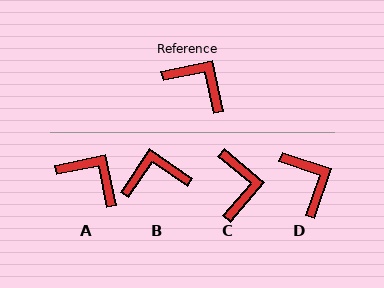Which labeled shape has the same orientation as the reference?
A.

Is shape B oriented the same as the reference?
No, it is off by about 43 degrees.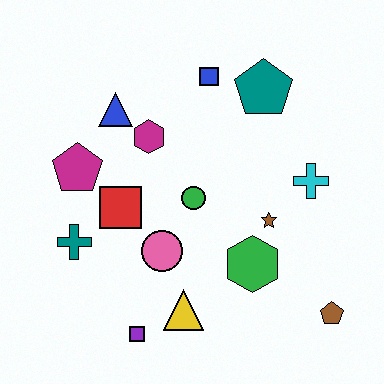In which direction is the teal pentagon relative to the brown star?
The teal pentagon is above the brown star.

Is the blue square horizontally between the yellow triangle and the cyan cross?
Yes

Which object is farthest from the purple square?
The teal pentagon is farthest from the purple square.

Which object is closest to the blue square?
The teal pentagon is closest to the blue square.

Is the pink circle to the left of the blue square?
Yes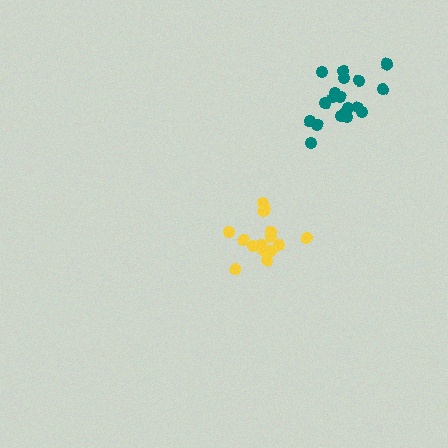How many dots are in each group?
Group 1: 16 dots, Group 2: 19 dots (35 total).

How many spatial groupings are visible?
There are 2 spatial groupings.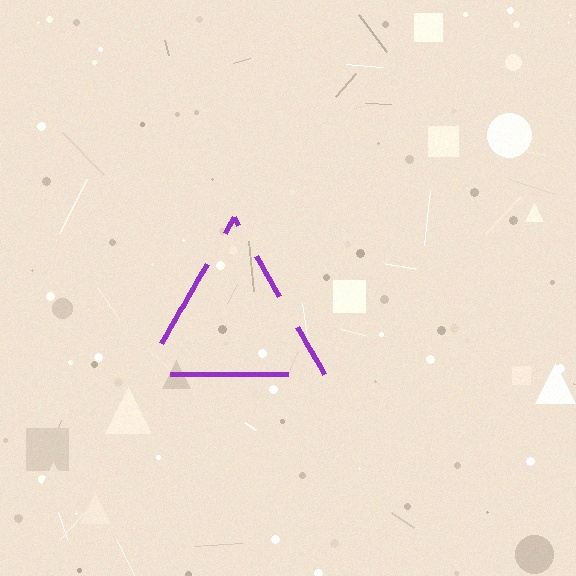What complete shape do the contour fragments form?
The contour fragments form a triangle.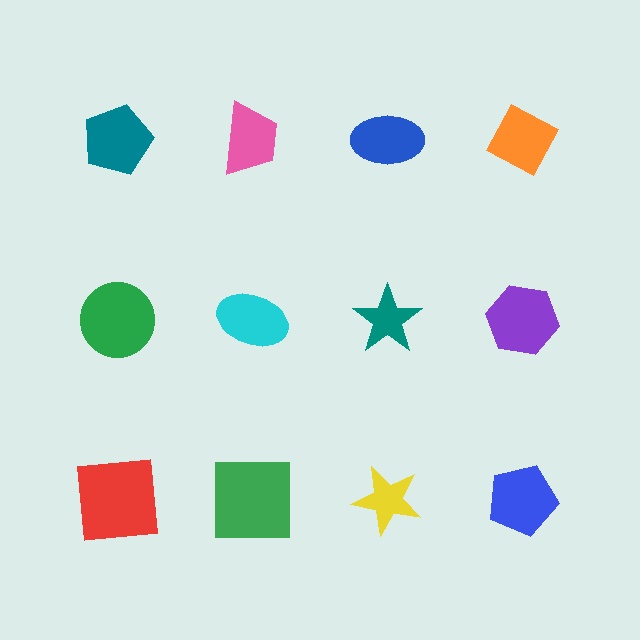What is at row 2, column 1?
A green circle.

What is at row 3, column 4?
A blue pentagon.